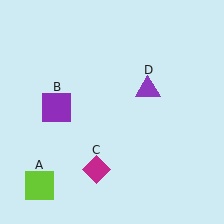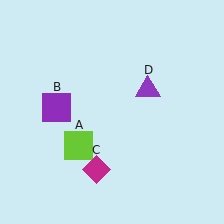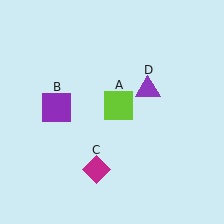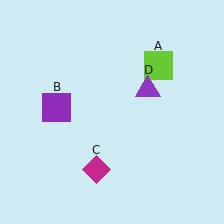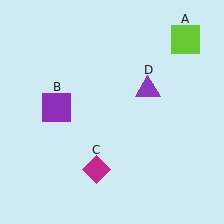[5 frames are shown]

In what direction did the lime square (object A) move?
The lime square (object A) moved up and to the right.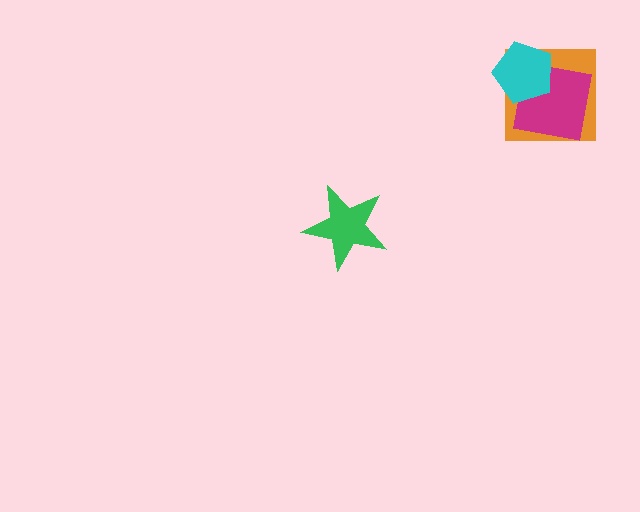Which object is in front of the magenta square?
The cyan pentagon is in front of the magenta square.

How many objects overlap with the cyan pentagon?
2 objects overlap with the cyan pentagon.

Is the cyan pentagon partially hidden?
No, no other shape covers it.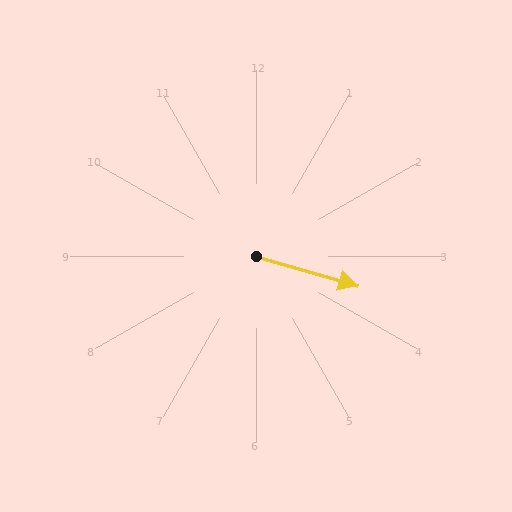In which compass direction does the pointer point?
East.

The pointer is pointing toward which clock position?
Roughly 4 o'clock.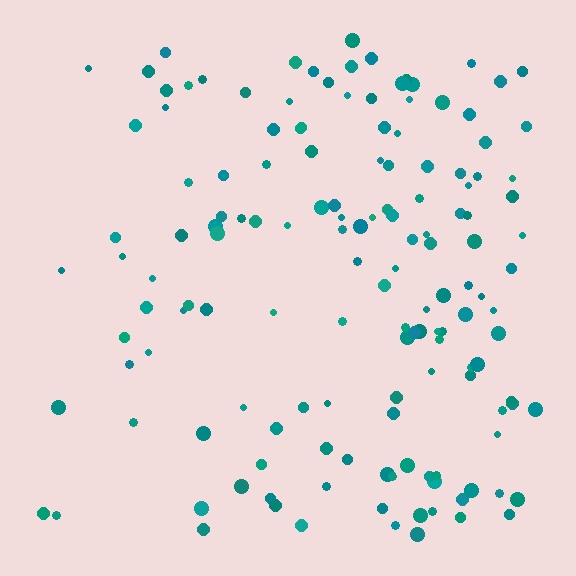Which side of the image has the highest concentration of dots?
The right.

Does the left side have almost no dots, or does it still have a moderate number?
Still a moderate number, just noticeably fewer than the right.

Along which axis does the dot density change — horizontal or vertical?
Horizontal.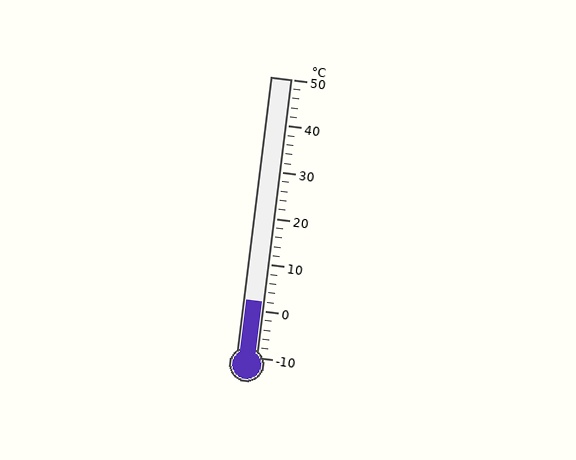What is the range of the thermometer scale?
The thermometer scale ranges from -10°C to 50°C.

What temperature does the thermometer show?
The thermometer shows approximately 2°C.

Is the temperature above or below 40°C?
The temperature is below 40°C.